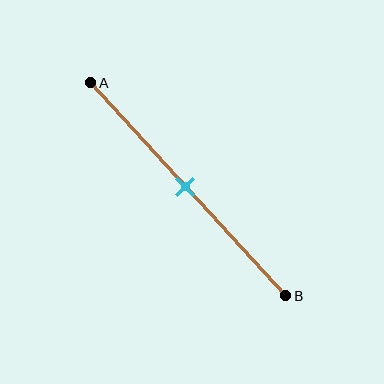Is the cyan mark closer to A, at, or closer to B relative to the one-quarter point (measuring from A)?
The cyan mark is closer to point B than the one-quarter point of segment AB.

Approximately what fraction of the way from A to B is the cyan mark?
The cyan mark is approximately 50% of the way from A to B.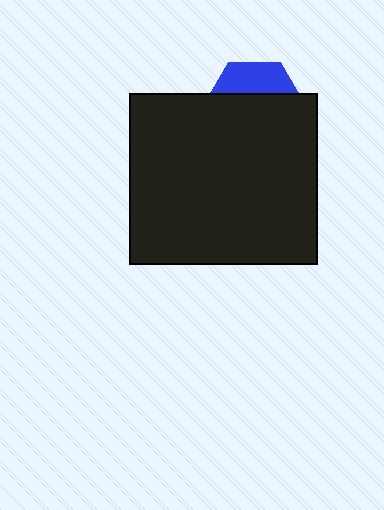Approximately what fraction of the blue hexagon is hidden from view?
Roughly 69% of the blue hexagon is hidden behind the black rectangle.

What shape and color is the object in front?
The object in front is a black rectangle.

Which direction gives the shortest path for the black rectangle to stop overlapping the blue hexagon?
Moving down gives the shortest separation.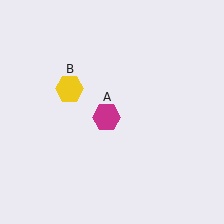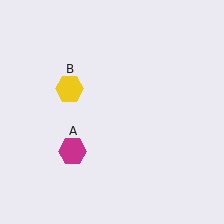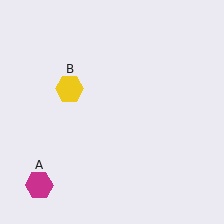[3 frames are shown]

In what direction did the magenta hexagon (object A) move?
The magenta hexagon (object A) moved down and to the left.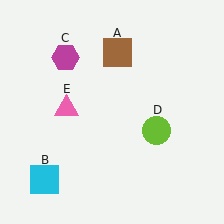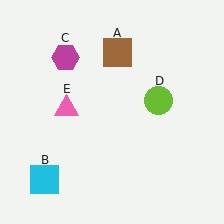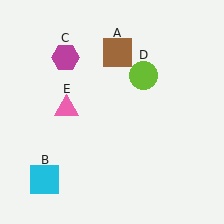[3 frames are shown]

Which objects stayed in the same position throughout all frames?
Brown square (object A) and cyan square (object B) and magenta hexagon (object C) and pink triangle (object E) remained stationary.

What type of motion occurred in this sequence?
The lime circle (object D) rotated counterclockwise around the center of the scene.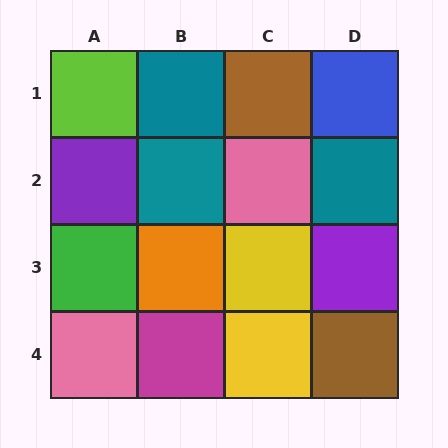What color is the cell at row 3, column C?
Yellow.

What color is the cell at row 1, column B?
Teal.